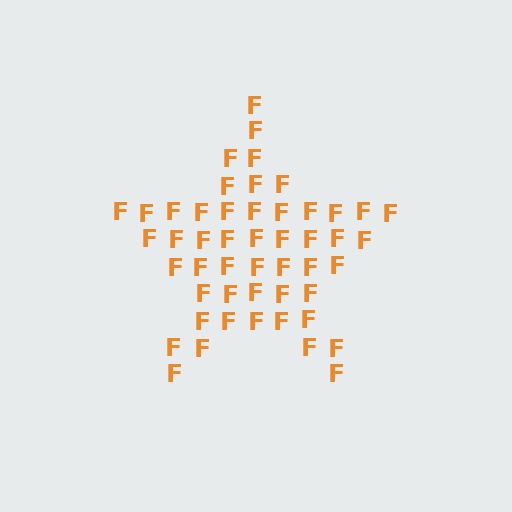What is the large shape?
The large shape is a star.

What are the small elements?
The small elements are letter F's.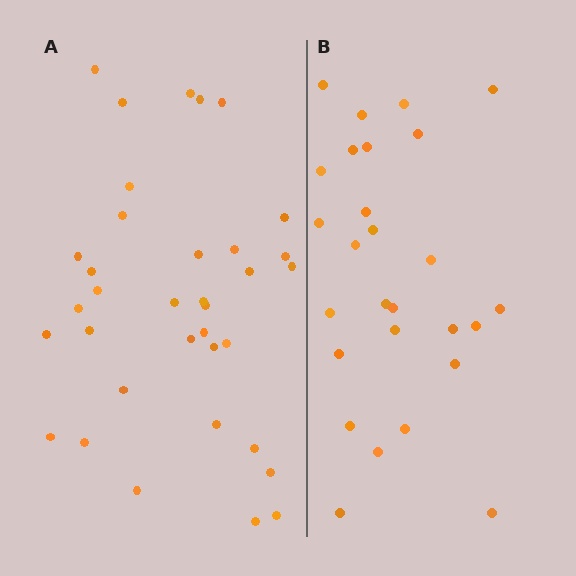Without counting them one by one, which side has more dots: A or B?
Region A (the left region) has more dots.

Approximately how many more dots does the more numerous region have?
Region A has roughly 8 or so more dots than region B.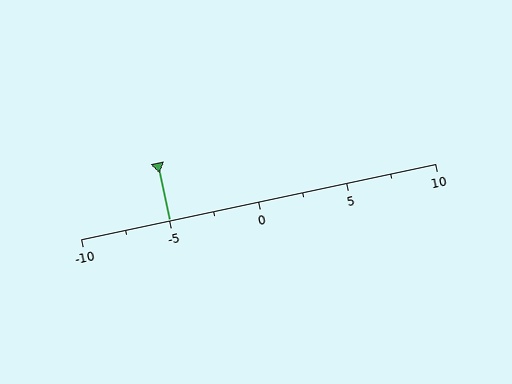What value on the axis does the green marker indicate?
The marker indicates approximately -5.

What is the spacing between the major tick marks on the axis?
The major ticks are spaced 5 apart.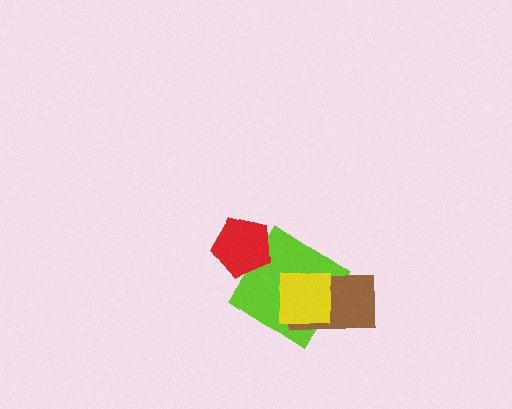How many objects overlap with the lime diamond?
3 objects overlap with the lime diamond.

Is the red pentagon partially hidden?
No, no other shape covers it.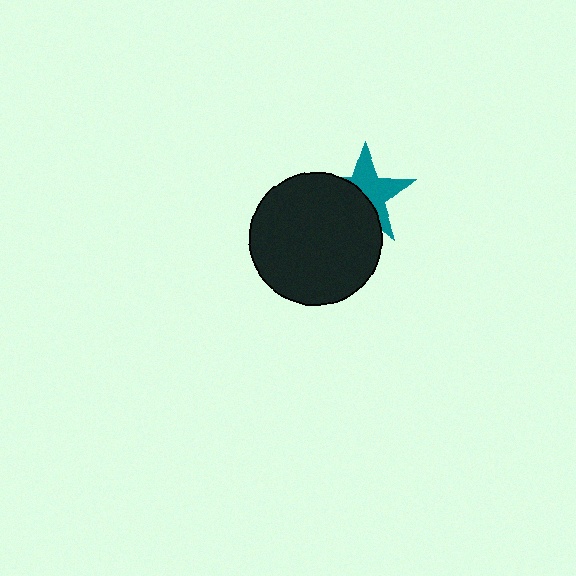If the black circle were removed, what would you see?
You would see the complete teal star.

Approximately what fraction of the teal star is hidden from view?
Roughly 48% of the teal star is hidden behind the black circle.